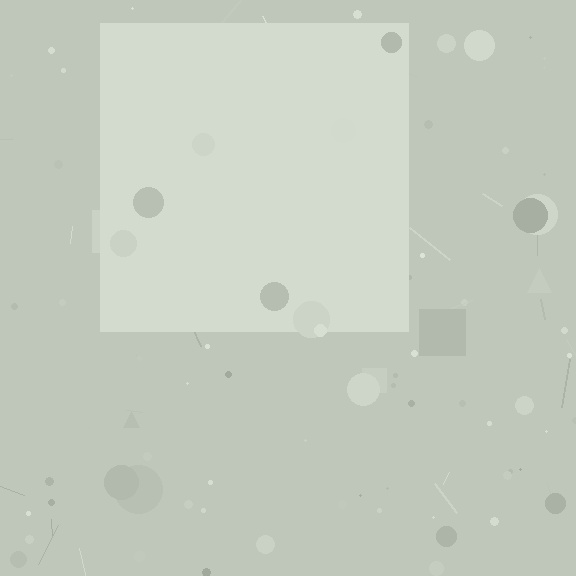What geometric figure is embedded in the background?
A square is embedded in the background.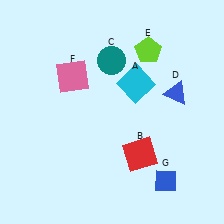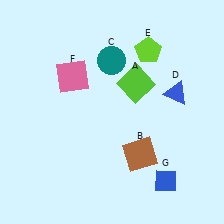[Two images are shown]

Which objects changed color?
A changed from cyan to lime. B changed from red to brown.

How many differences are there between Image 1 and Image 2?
There are 2 differences between the two images.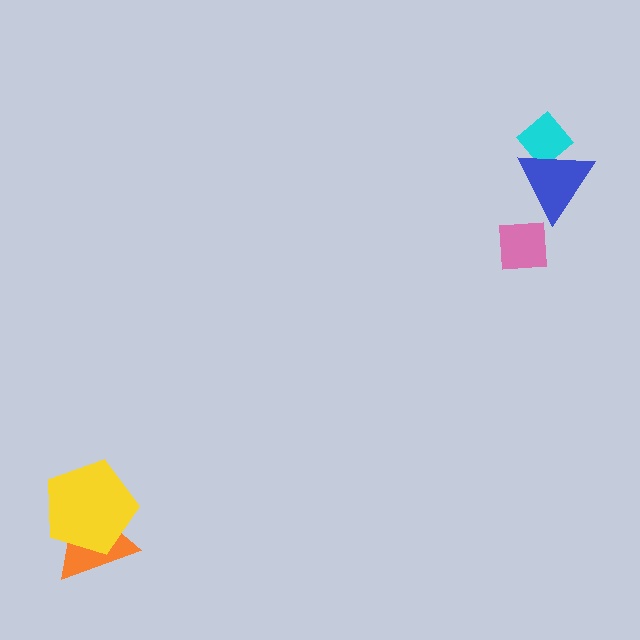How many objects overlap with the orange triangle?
1 object overlaps with the orange triangle.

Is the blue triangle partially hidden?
No, no other shape covers it.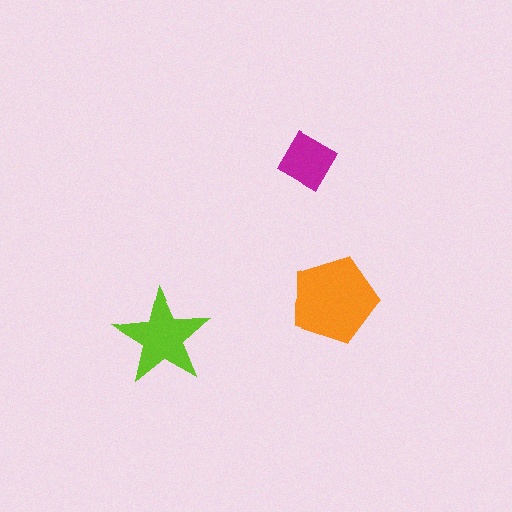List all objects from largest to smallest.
The orange pentagon, the lime star, the magenta square.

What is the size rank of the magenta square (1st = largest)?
3rd.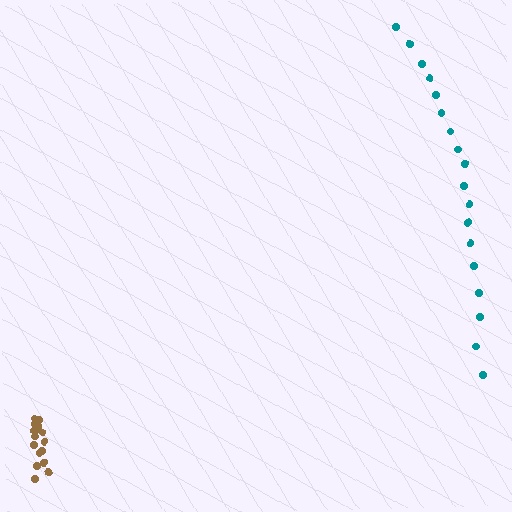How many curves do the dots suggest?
There are 2 distinct paths.